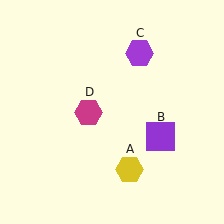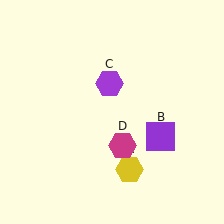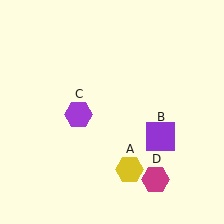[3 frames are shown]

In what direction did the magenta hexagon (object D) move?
The magenta hexagon (object D) moved down and to the right.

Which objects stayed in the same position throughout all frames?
Yellow hexagon (object A) and purple square (object B) remained stationary.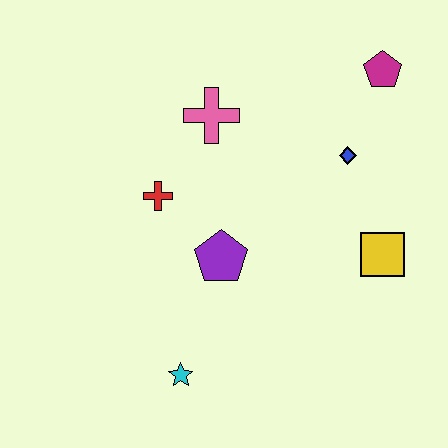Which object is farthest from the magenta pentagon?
The cyan star is farthest from the magenta pentagon.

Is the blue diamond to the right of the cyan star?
Yes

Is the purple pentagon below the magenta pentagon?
Yes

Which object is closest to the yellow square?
The blue diamond is closest to the yellow square.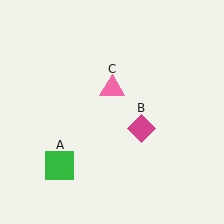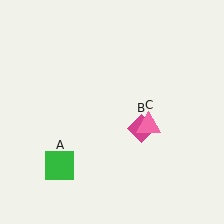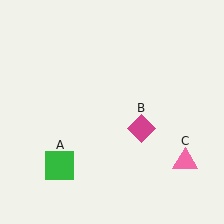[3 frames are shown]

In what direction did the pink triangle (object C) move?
The pink triangle (object C) moved down and to the right.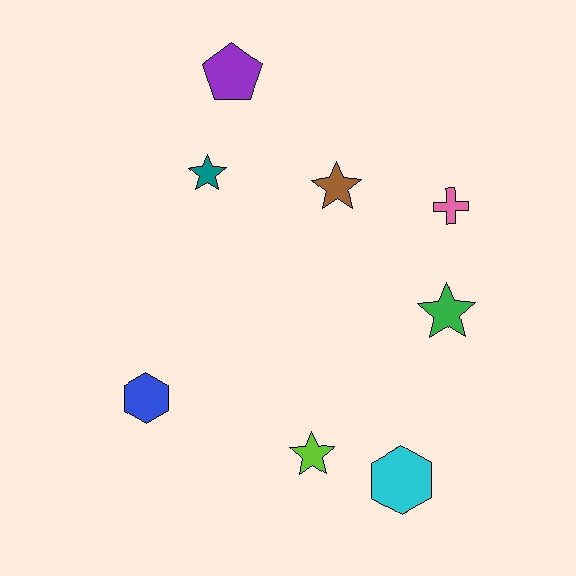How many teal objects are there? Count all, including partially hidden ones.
There is 1 teal object.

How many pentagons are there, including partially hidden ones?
There is 1 pentagon.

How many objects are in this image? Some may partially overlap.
There are 8 objects.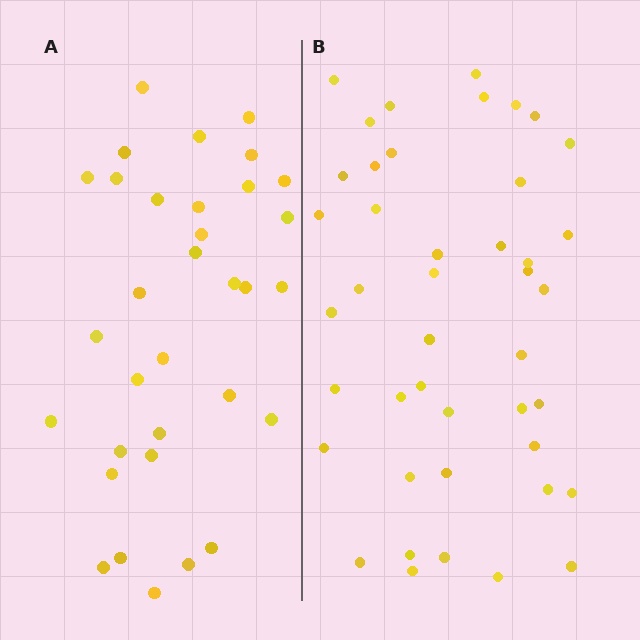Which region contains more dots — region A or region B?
Region B (the right region) has more dots.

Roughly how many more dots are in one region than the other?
Region B has roughly 10 or so more dots than region A.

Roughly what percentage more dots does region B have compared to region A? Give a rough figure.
About 30% more.